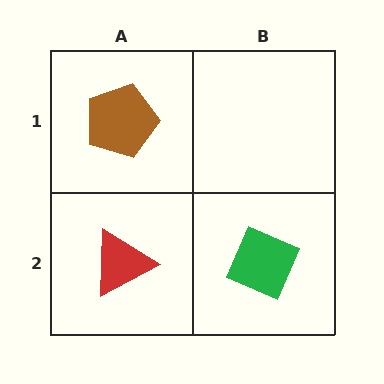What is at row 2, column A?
A red triangle.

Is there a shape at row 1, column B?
No, that cell is empty.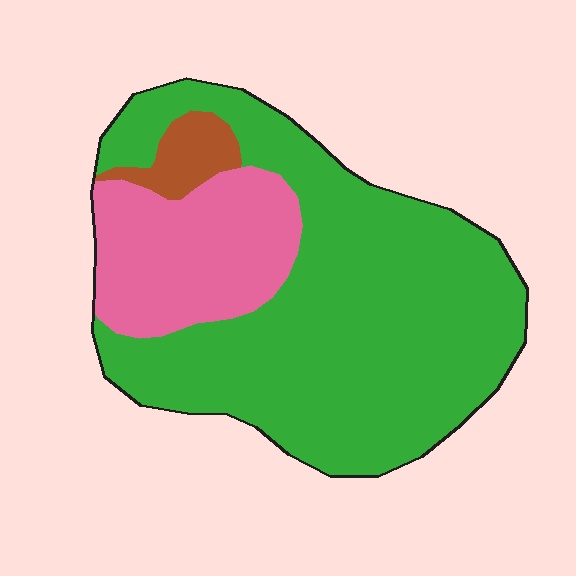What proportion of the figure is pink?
Pink covers about 25% of the figure.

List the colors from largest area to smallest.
From largest to smallest: green, pink, brown.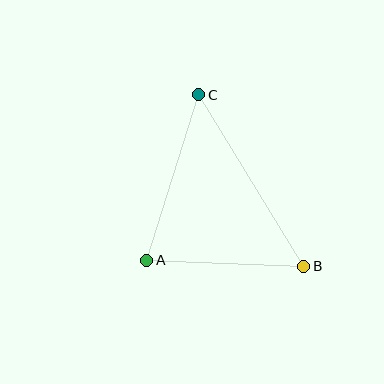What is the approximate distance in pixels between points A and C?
The distance between A and C is approximately 173 pixels.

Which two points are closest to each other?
Points A and B are closest to each other.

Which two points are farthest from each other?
Points B and C are farthest from each other.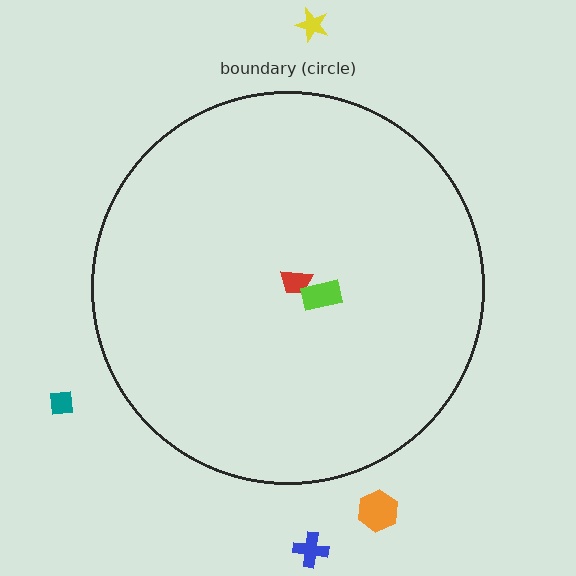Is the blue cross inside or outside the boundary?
Outside.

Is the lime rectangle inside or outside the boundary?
Inside.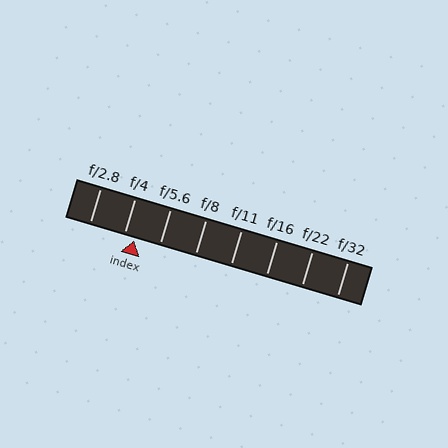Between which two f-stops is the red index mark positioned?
The index mark is between f/4 and f/5.6.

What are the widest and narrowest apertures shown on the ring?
The widest aperture shown is f/2.8 and the narrowest is f/32.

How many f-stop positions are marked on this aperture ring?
There are 8 f-stop positions marked.